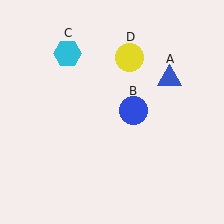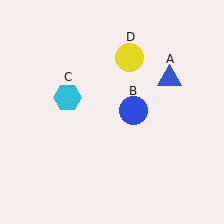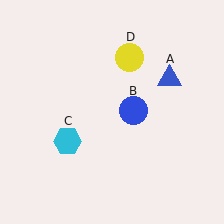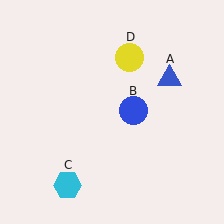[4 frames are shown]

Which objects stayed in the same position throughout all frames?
Blue triangle (object A) and blue circle (object B) and yellow circle (object D) remained stationary.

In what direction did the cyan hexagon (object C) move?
The cyan hexagon (object C) moved down.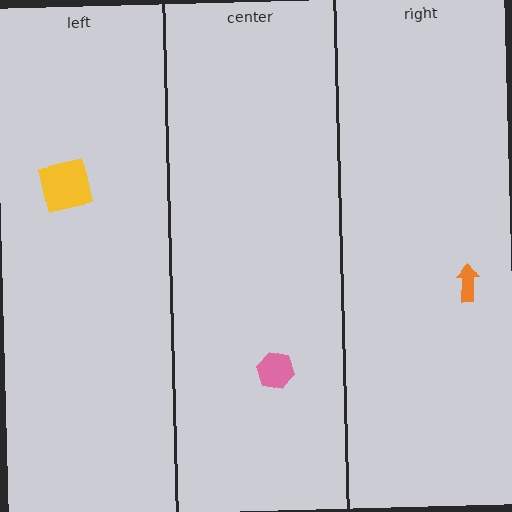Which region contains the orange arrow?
The right region.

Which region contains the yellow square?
The left region.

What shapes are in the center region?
The pink hexagon.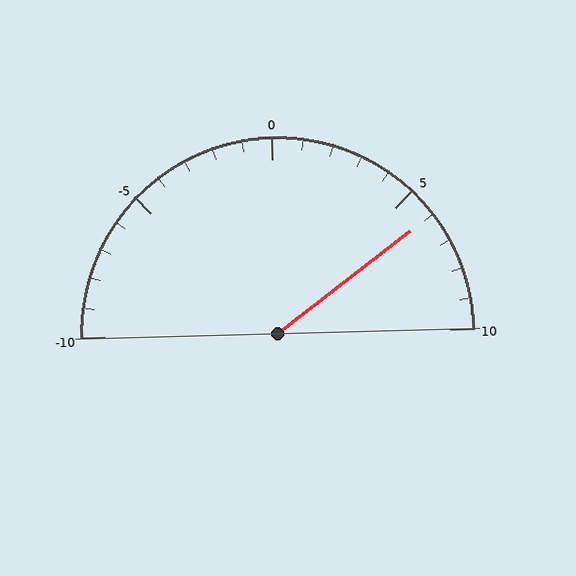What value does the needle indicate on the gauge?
The needle indicates approximately 6.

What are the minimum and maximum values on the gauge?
The gauge ranges from -10 to 10.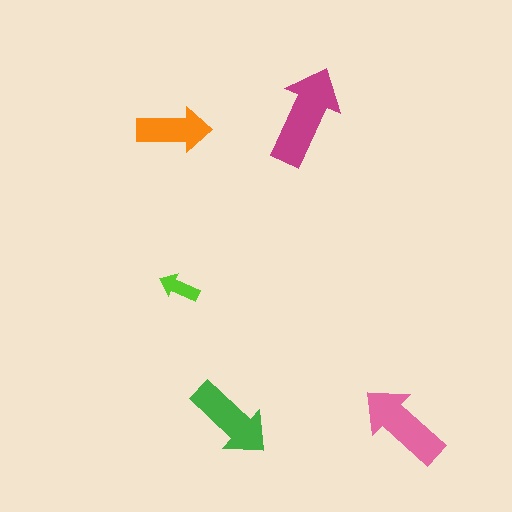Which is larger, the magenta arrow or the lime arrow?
The magenta one.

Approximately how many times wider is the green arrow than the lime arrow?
About 2 times wider.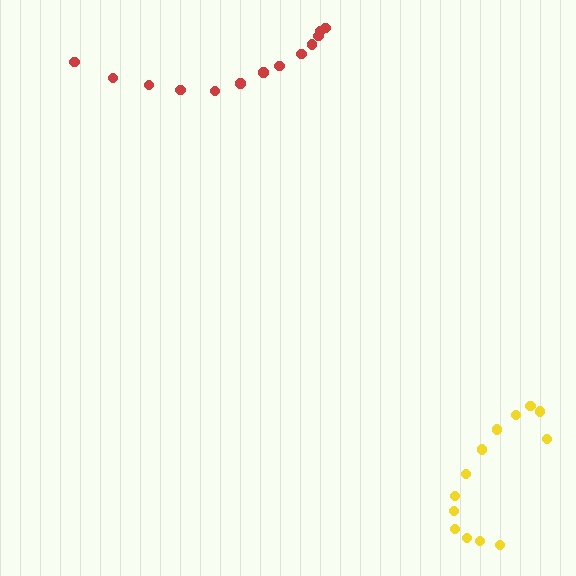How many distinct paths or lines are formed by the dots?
There are 2 distinct paths.